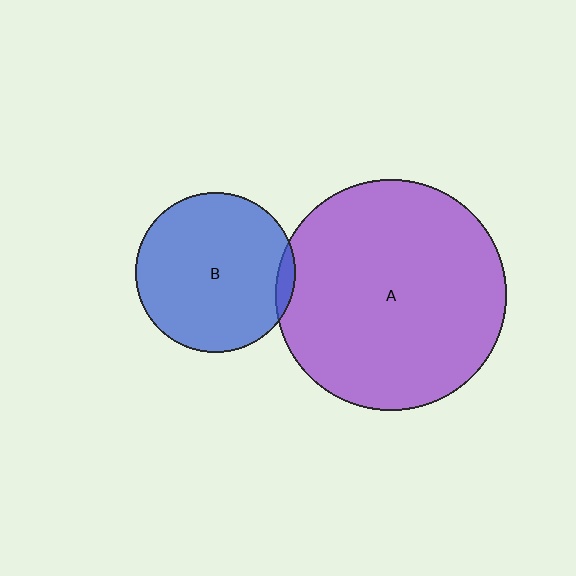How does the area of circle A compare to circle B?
Approximately 2.1 times.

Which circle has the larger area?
Circle A (purple).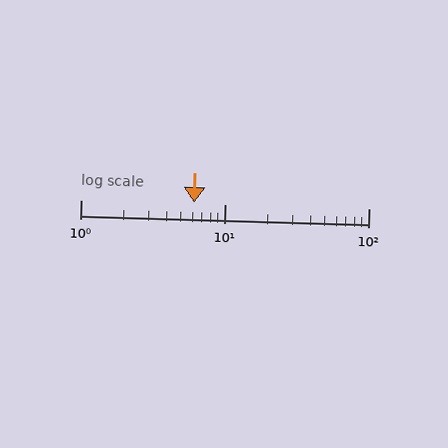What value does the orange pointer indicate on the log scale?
The pointer indicates approximately 6.1.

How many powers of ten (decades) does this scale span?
The scale spans 2 decades, from 1 to 100.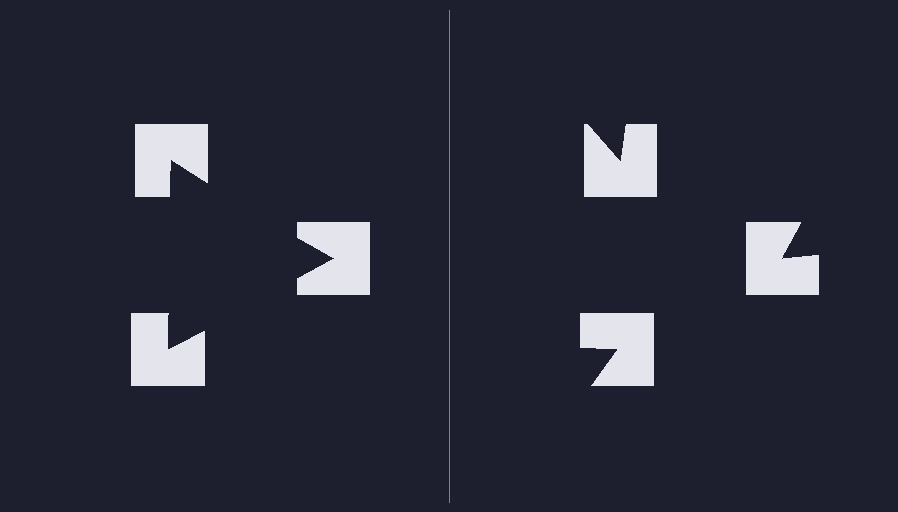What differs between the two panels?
The notched squares are positioned identically on both sides; only the wedge orientations differ. On the left they align to a triangle; on the right they are misaligned.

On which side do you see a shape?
An illusory triangle appears on the left side. On the right side the wedge cuts are rotated, so no coherent shape forms.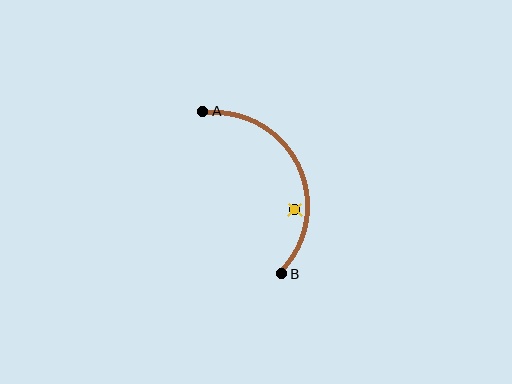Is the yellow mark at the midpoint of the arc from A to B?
No — the yellow mark does not lie on the arc at all. It sits slightly inside the curve.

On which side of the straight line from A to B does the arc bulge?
The arc bulges to the right of the straight line connecting A and B.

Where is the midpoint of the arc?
The arc midpoint is the point on the curve farthest from the straight line joining A and B. It sits to the right of that line.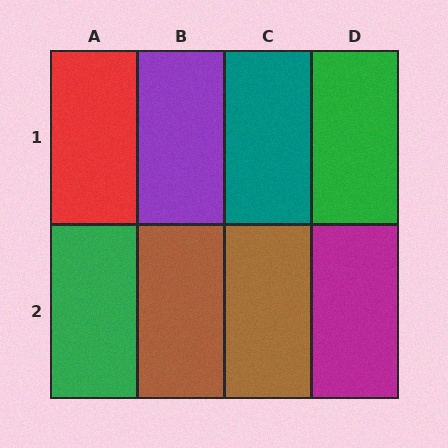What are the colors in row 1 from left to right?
Red, purple, teal, green.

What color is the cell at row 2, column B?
Brown.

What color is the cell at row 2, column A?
Green.